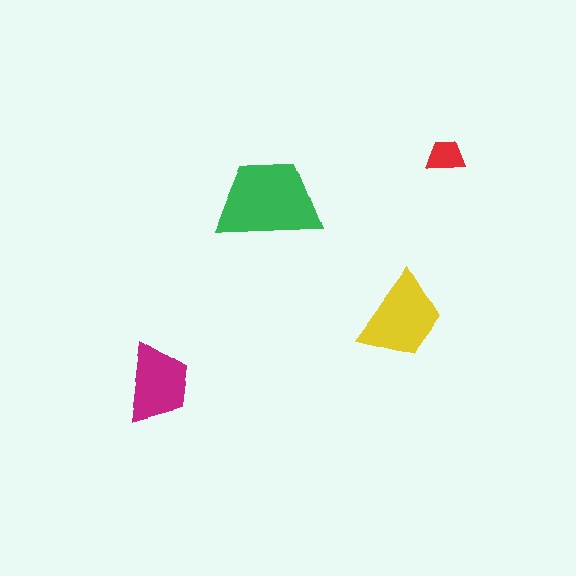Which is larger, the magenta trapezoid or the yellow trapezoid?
The yellow one.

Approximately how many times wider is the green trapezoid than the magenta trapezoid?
About 1.5 times wider.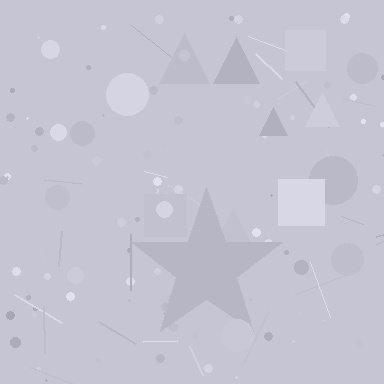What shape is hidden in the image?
A star is hidden in the image.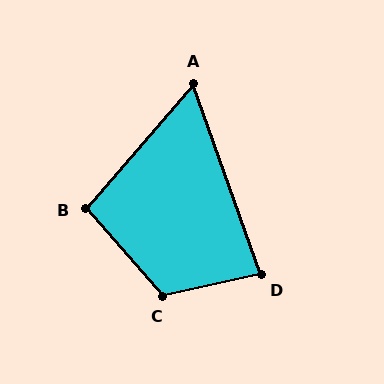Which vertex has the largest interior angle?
C, at approximately 119 degrees.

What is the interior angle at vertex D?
Approximately 82 degrees (acute).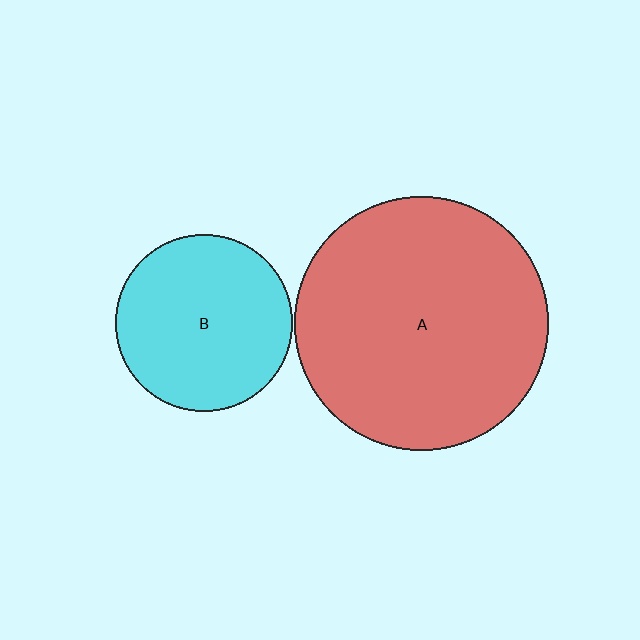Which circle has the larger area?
Circle A (red).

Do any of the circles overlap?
No, none of the circles overlap.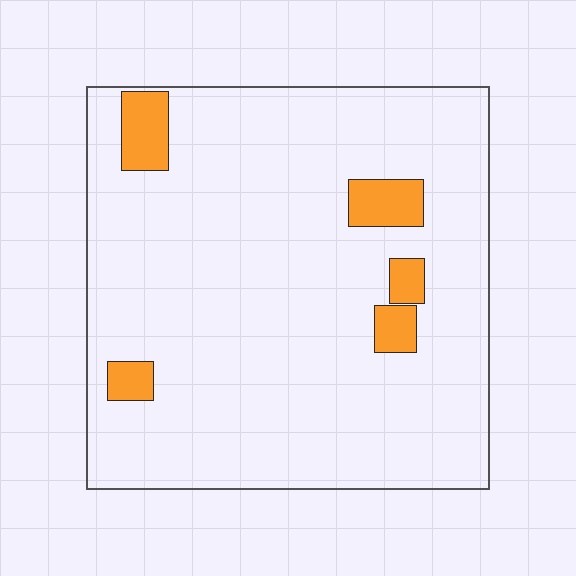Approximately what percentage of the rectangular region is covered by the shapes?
Approximately 10%.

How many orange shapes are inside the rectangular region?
5.